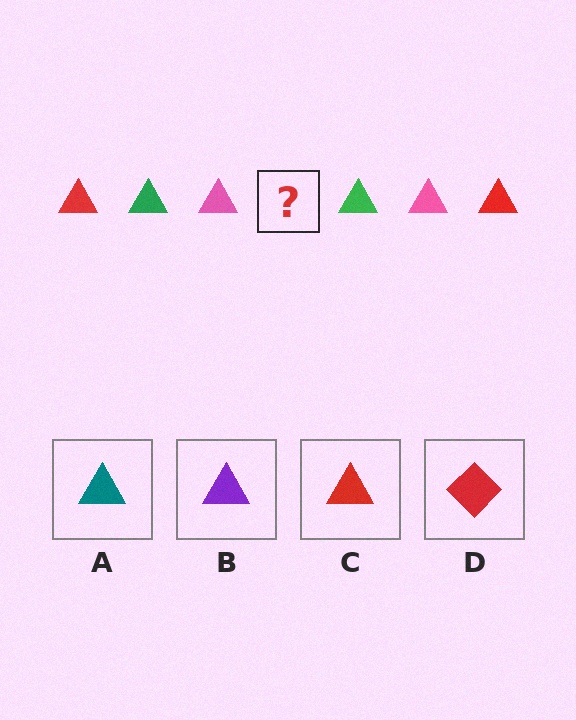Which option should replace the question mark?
Option C.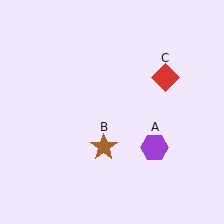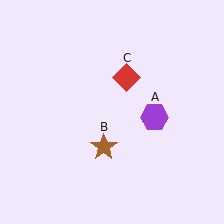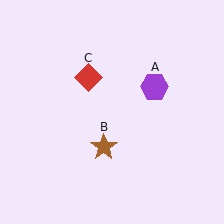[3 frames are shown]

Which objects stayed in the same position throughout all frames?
Brown star (object B) remained stationary.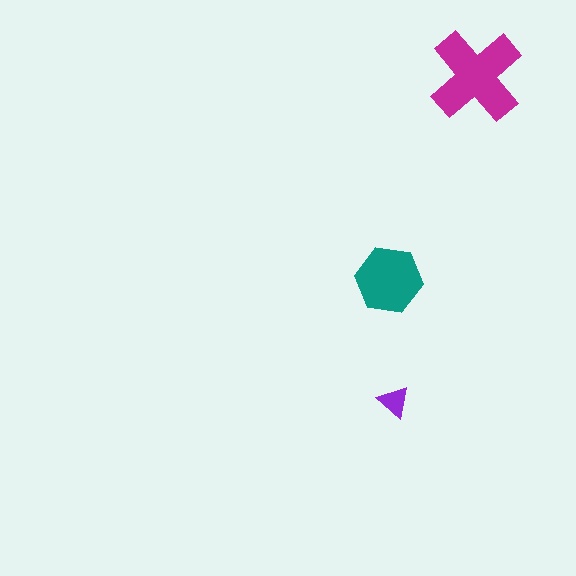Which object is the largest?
The magenta cross.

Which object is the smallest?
The purple triangle.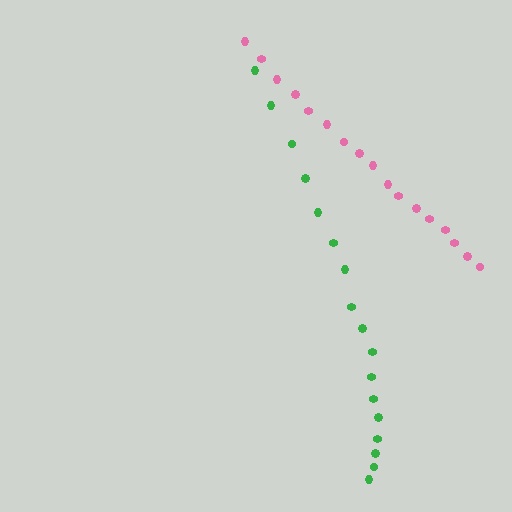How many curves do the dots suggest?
There are 2 distinct paths.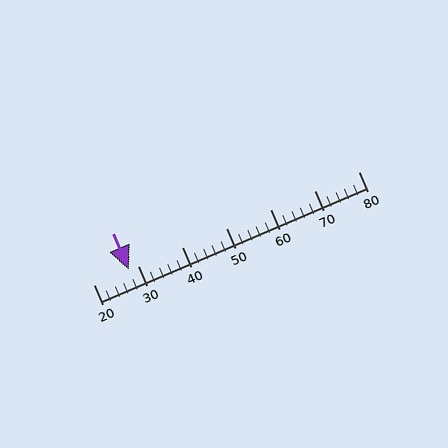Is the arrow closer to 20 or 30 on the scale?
The arrow is closer to 30.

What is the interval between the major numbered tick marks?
The major tick marks are spaced 10 units apart.